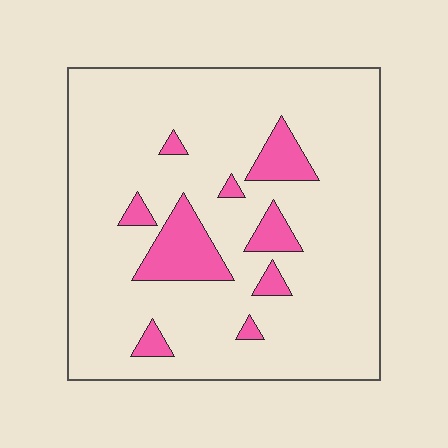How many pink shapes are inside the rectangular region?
9.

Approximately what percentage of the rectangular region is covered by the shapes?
Approximately 15%.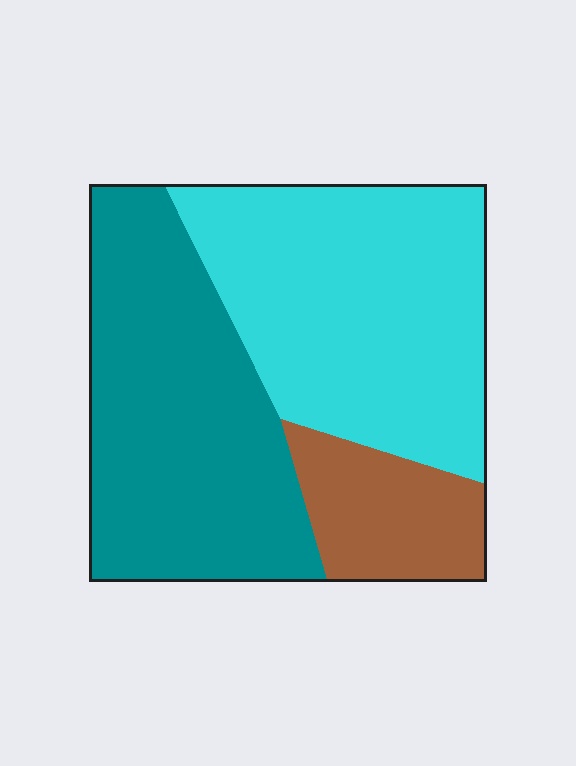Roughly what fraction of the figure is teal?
Teal covers around 40% of the figure.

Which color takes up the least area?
Brown, at roughly 15%.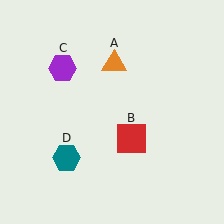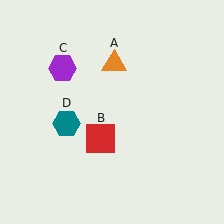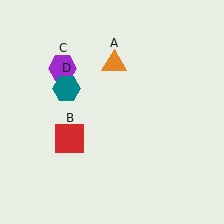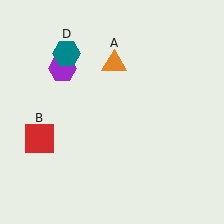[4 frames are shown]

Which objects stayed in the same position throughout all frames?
Orange triangle (object A) and purple hexagon (object C) remained stationary.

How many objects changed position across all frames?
2 objects changed position: red square (object B), teal hexagon (object D).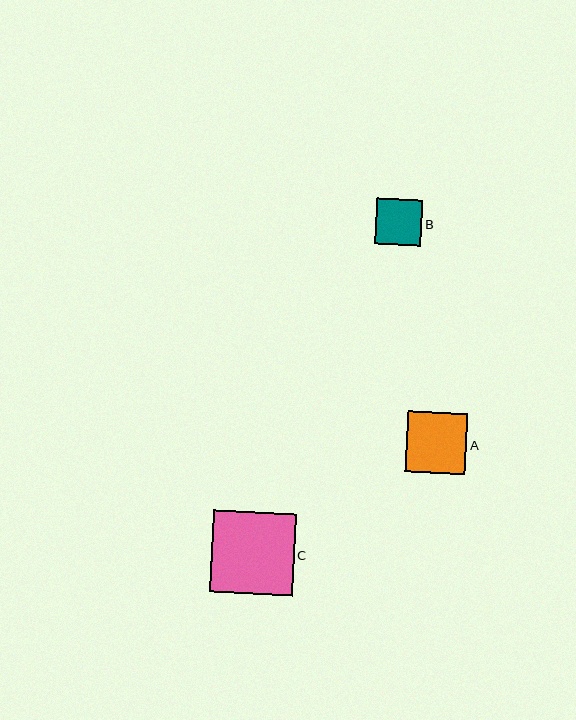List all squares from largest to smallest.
From largest to smallest: C, A, B.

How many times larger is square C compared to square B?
Square C is approximately 1.8 times the size of square B.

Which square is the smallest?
Square B is the smallest with a size of approximately 46 pixels.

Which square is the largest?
Square C is the largest with a size of approximately 83 pixels.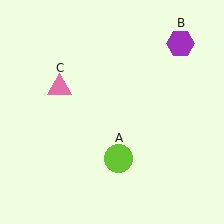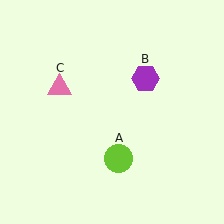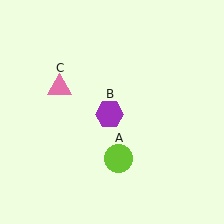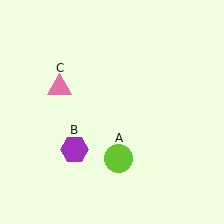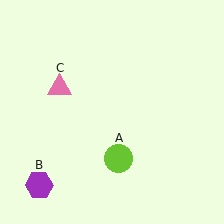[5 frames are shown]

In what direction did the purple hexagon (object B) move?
The purple hexagon (object B) moved down and to the left.